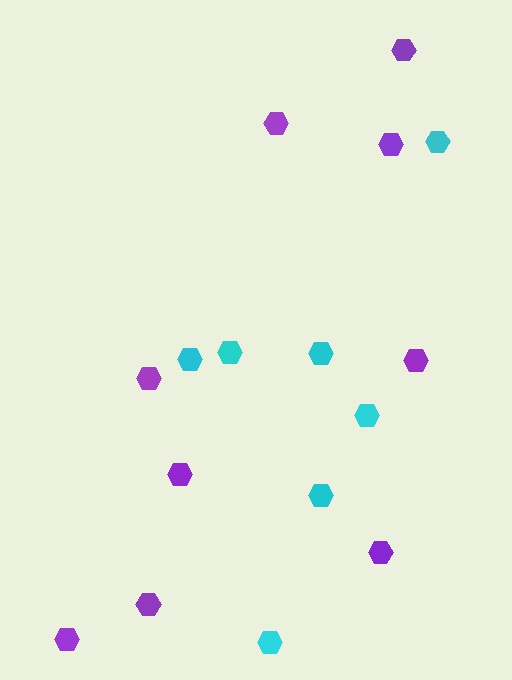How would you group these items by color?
There are 2 groups: one group of purple hexagons (9) and one group of cyan hexagons (7).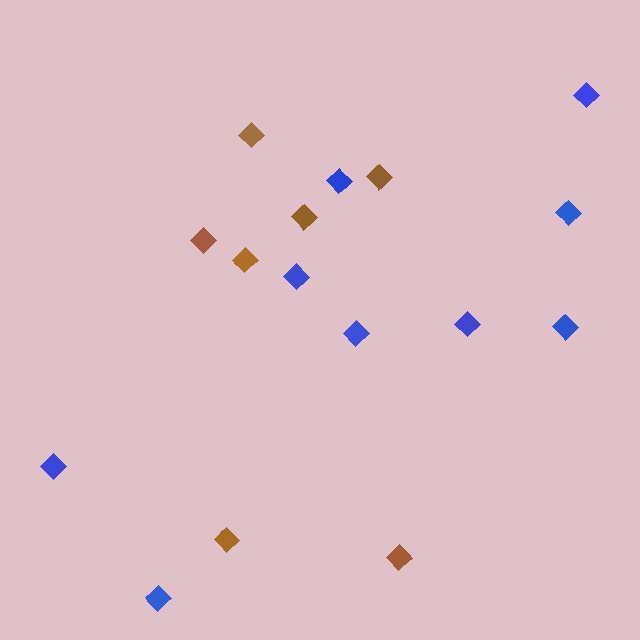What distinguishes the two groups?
There are 2 groups: one group of blue diamonds (9) and one group of brown diamonds (7).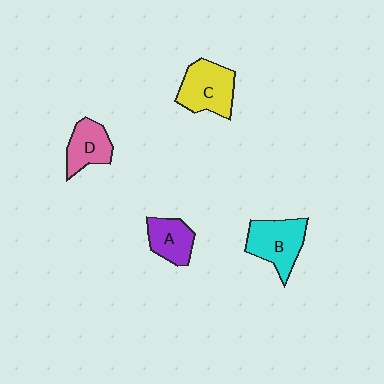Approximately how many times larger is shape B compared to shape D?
Approximately 1.3 times.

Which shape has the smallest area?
Shape A (purple).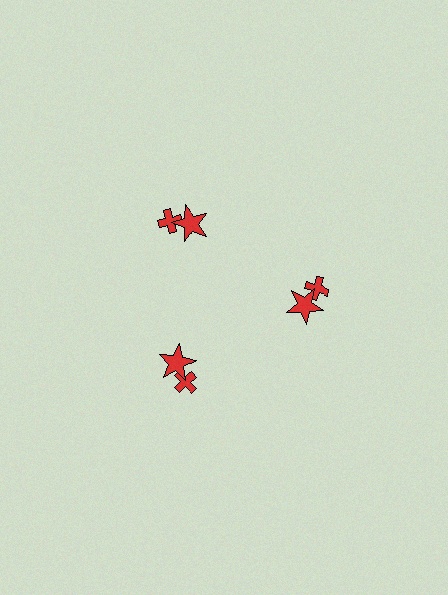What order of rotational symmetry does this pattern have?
This pattern has 3-fold rotational symmetry.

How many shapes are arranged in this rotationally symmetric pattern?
There are 6 shapes, arranged in 3 groups of 2.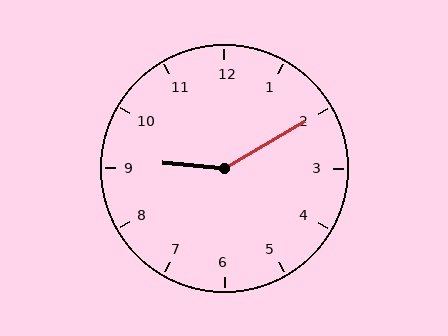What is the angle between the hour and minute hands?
Approximately 145 degrees.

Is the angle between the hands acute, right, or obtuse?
It is obtuse.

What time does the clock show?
9:10.